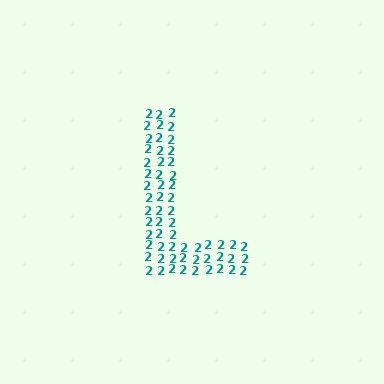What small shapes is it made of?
It is made of small digit 2's.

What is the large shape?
The large shape is the letter L.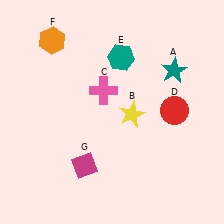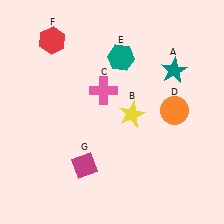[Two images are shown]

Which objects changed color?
D changed from red to orange. F changed from orange to red.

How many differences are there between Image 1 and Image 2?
There are 2 differences between the two images.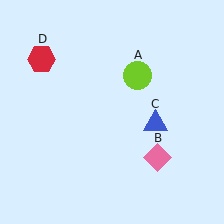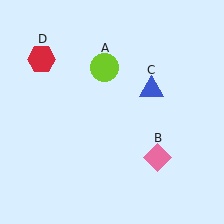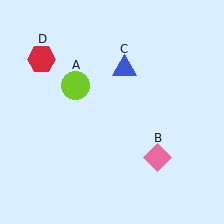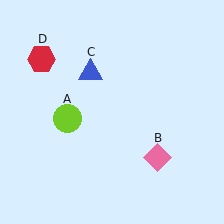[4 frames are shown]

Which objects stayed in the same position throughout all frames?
Pink diamond (object B) and red hexagon (object D) remained stationary.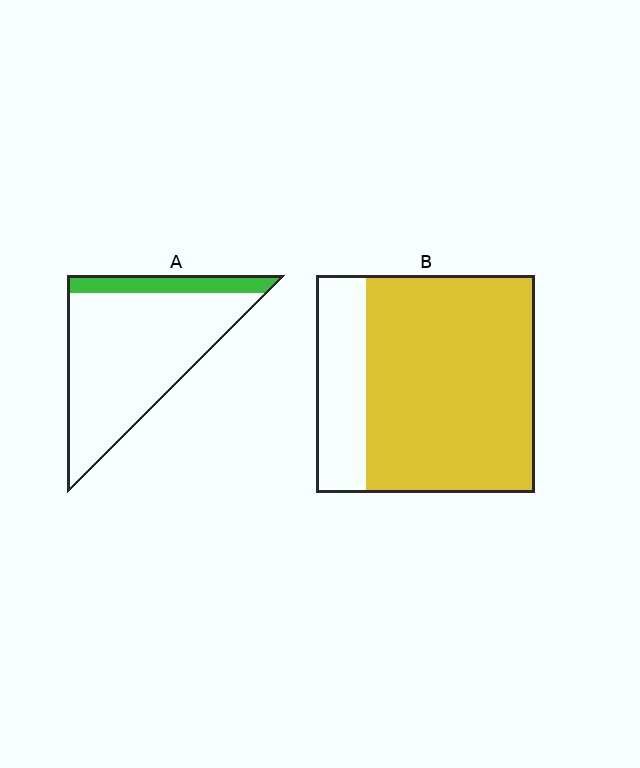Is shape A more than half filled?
No.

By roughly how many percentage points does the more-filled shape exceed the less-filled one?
By roughly 60 percentage points (B over A).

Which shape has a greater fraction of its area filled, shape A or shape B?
Shape B.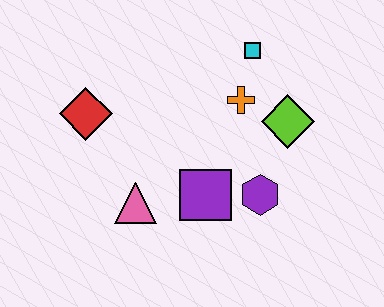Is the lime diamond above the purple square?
Yes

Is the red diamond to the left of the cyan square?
Yes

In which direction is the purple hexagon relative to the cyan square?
The purple hexagon is below the cyan square.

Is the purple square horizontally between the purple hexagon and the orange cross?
No